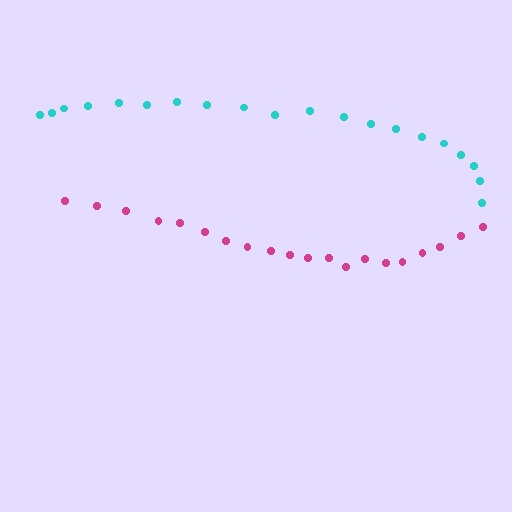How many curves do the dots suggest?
There are 2 distinct paths.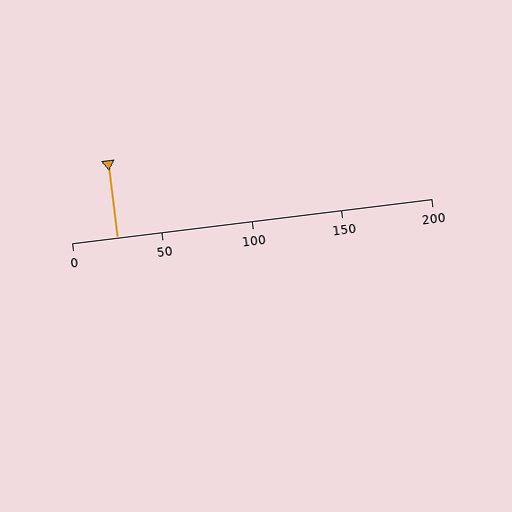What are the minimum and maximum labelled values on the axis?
The axis runs from 0 to 200.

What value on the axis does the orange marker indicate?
The marker indicates approximately 25.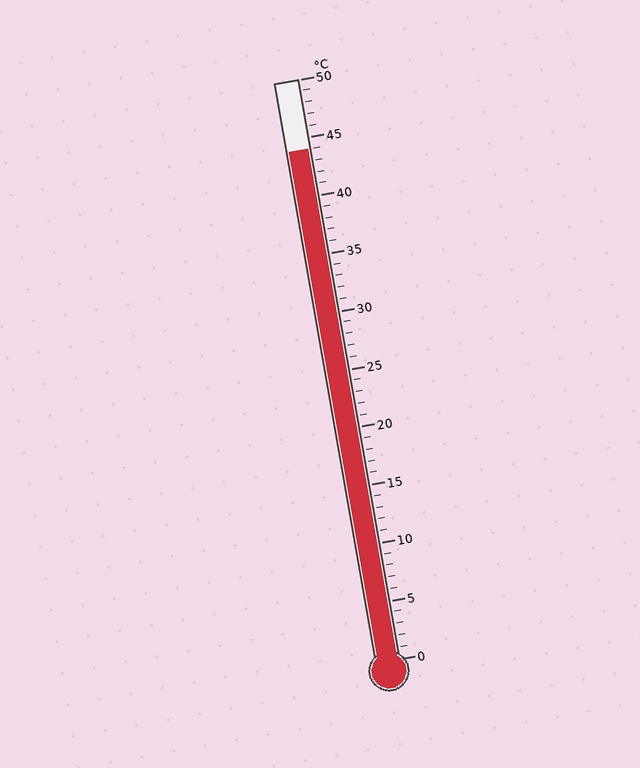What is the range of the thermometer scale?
The thermometer scale ranges from 0°C to 50°C.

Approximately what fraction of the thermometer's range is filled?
The thermometer is filled to approximately 90% of its range.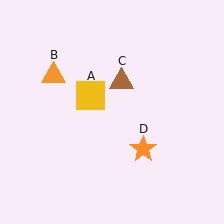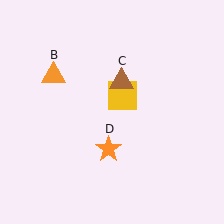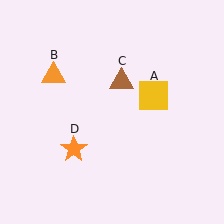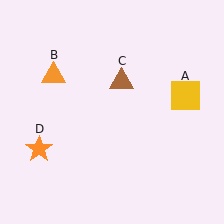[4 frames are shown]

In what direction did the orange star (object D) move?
The orange star (object D) moved left.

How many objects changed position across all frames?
2 objects changed position: yellow square (object A), orange star (object D).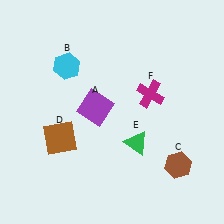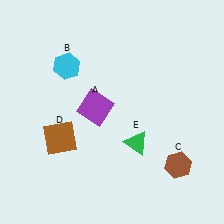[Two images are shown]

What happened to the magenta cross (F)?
The magenta cross (F) was removed in Image 2. It was in the top-right area of Image 1.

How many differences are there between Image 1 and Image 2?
There is 1 difference between the two images.